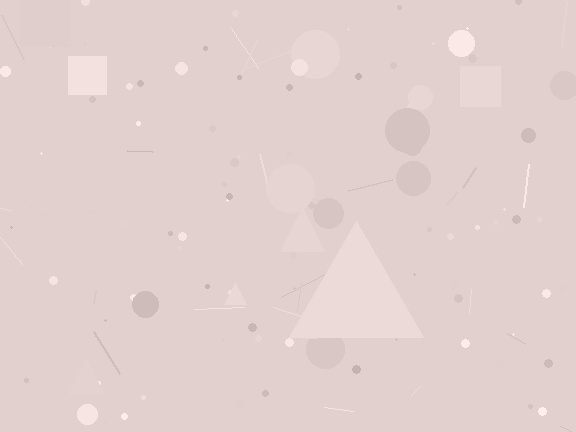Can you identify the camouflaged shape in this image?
The camouflaged shape is a triangle.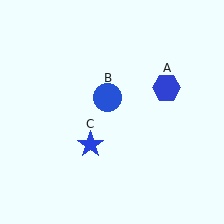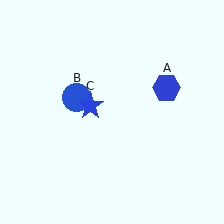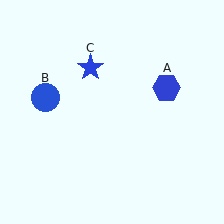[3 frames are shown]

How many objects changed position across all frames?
2 objects changed position: blue circle (object B), blue star (object C).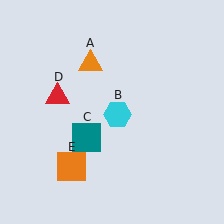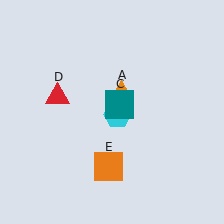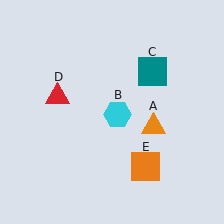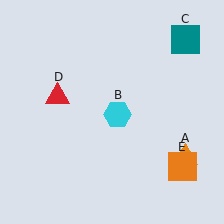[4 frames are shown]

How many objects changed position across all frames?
3 objects changed position: orange triangle (object A), teal square (object C), orange square (object E).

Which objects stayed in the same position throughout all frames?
Cyan hexagon (object B) and red triangle (object D) remained stationary.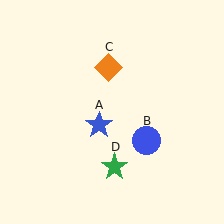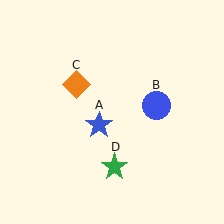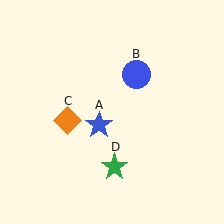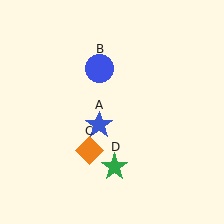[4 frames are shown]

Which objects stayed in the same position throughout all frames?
Blue star (object A) and green star (object D) remained stationary.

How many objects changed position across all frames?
2 objects changed position: blue circle (object B), orange diamond (object C).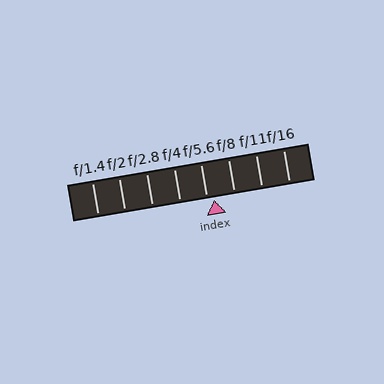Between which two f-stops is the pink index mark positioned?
The index mark is between f/5.6 and f/8.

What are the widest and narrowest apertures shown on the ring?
The widest aperture shown is f/1.4 and the narrowest is f/16.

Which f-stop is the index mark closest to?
The index mark is closest to f/5.6.